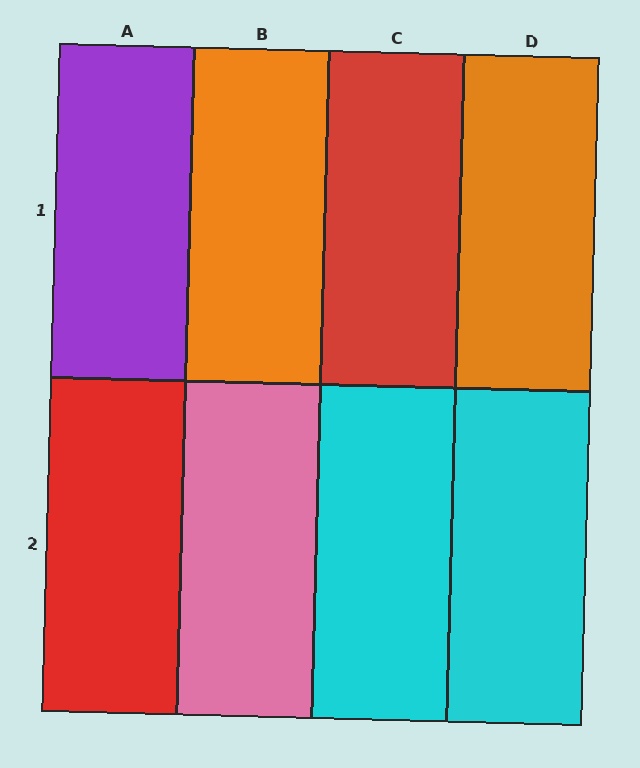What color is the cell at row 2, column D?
Cyan.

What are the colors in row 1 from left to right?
Purple, orange, red, orange.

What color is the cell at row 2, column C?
Cyan.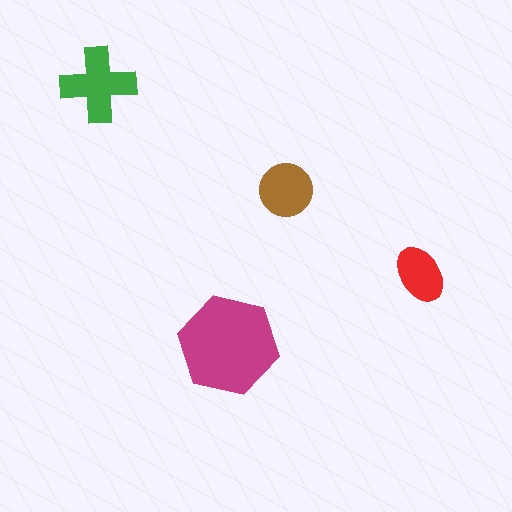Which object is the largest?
The magenta hexagon.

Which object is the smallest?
The red ellipse.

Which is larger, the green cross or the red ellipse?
The green cross.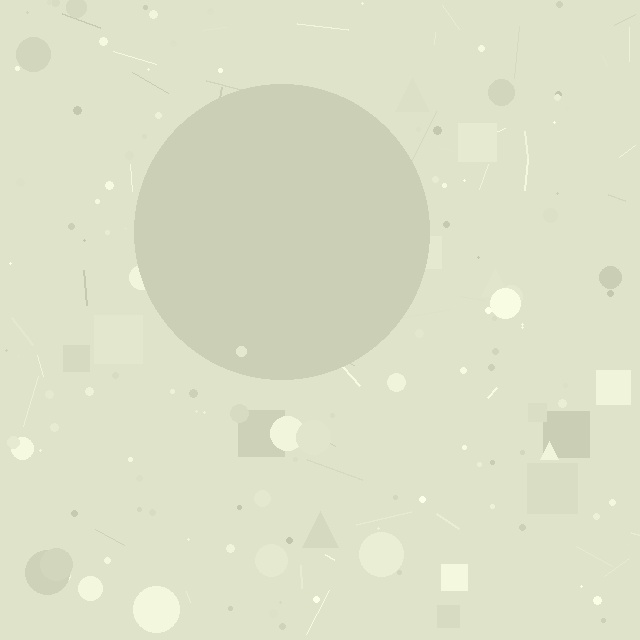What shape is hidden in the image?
A circle is hidden in the image.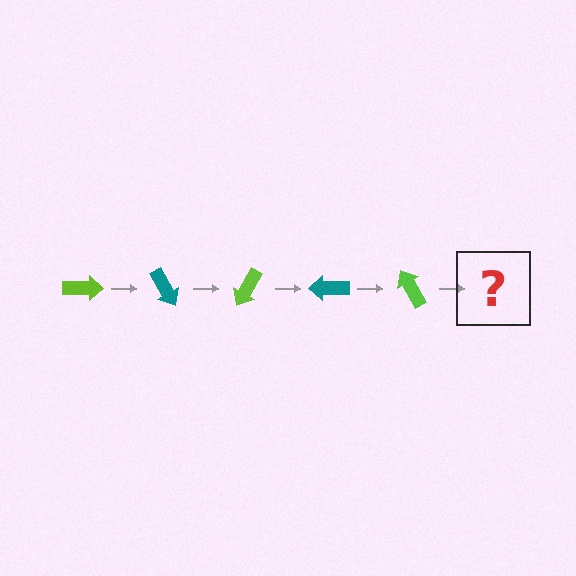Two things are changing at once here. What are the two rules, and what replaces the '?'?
The two rules are that it rotates 60 degrees each step and the color cycles through lime and teal. The '?' should be a teal arrow, rotated 300 degrees from the start.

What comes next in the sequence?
The next element should be a teal arrow, rotated 300 degrees from the start.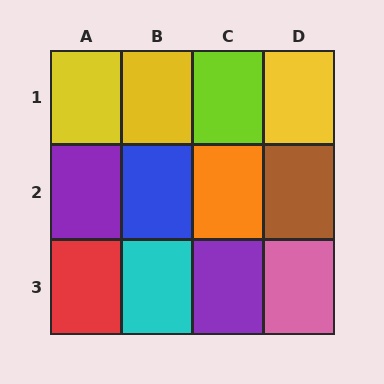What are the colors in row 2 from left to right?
Purple, blue, orange, brown.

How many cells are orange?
1 cell is orange.